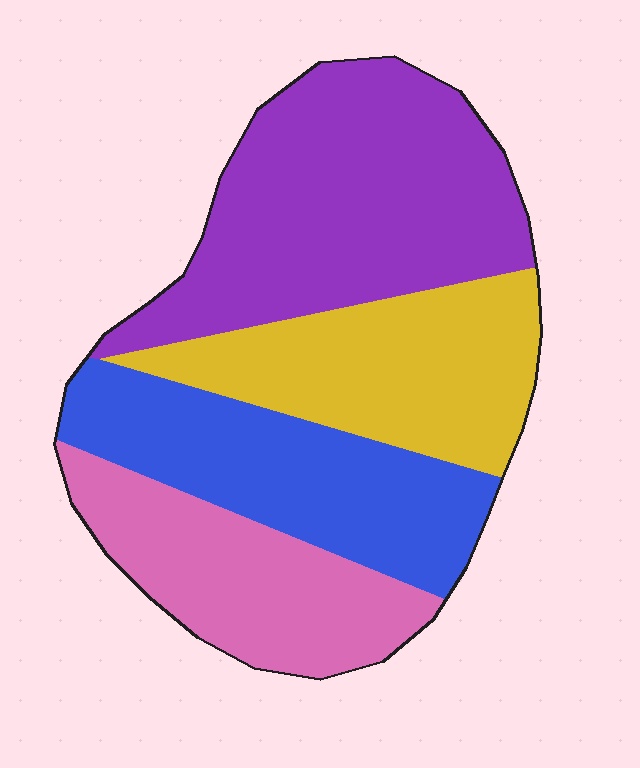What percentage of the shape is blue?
Blue takes up about one quarter (1/4) of the shape.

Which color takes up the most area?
Purple, at roughly 35%.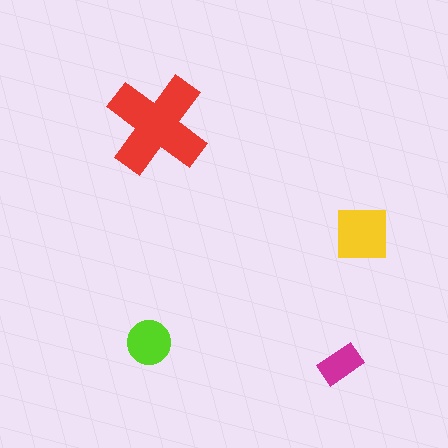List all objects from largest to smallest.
The red cross, the yellow square, the lime circle, the magenta rectangle.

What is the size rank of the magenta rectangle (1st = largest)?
4th.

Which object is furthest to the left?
The lime circle is leftmost.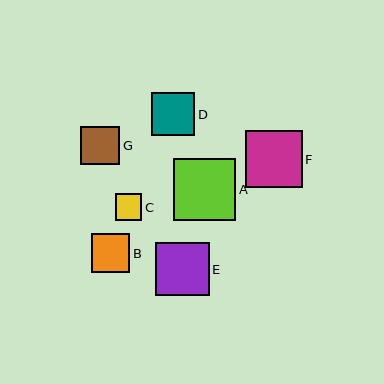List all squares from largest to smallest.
From largest to smallest: A, F, E, D, B, G, C.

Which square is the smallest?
Square C is the smallest with a size of approximately 27 pixels.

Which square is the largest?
Square A is the largest with a size of approximately 63 pixels.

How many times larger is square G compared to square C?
Square G is approximately 1.5 times the size of square C.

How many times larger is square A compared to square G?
Square A is approximately 1.6 times the size of square G.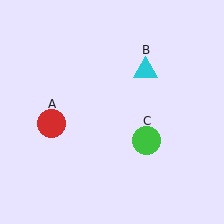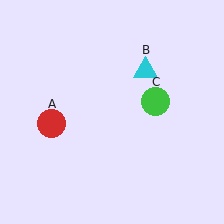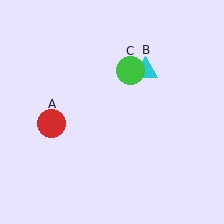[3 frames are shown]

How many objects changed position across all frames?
1 object changed position: green circle (object C).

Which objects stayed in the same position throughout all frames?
Red circle (object A) and cyan triangle (object B) remained stationary.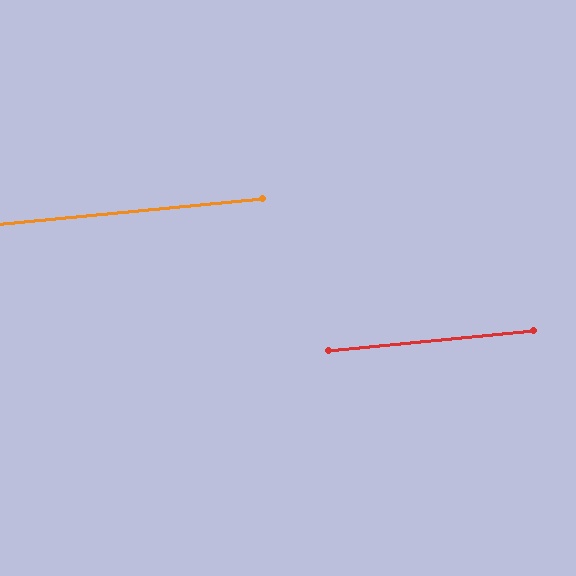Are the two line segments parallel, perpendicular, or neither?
Parallel — their directions differ by only 0.2°.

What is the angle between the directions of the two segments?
Approximately 0 degrees.